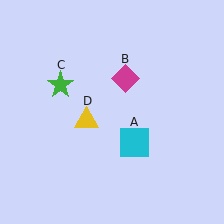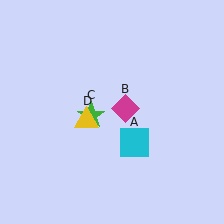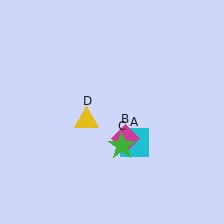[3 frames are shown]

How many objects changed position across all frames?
2 objects changed position: magenta diamond (object B), green star (object C).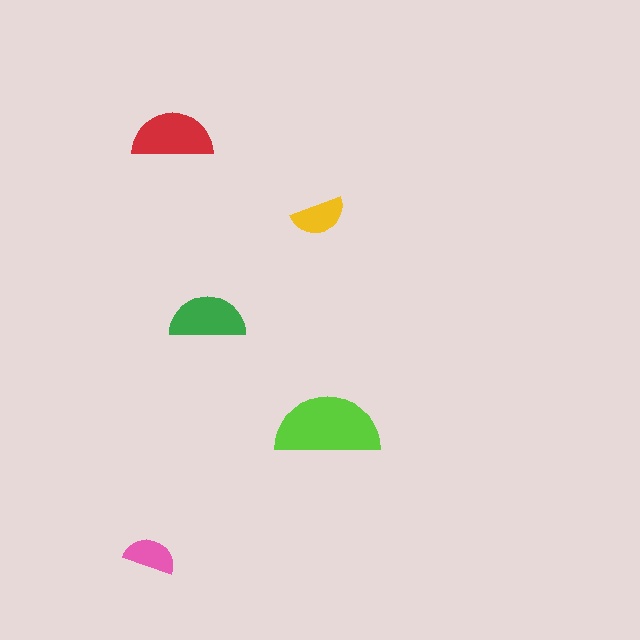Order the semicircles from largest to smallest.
the lime one, the red one, the green one, the yellow one, the pink one.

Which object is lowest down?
The pink semicircle is bottommost.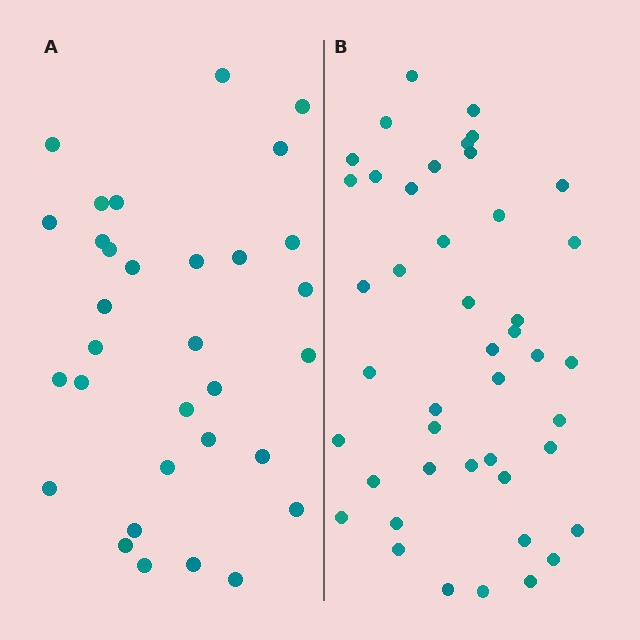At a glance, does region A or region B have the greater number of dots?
Region B (the right region) has more dots.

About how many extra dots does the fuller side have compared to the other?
Region B has roughly 12 or so more dots than region A.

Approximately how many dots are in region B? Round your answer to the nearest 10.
About 40 dots. (The exact count is 44, which rounds to 40.)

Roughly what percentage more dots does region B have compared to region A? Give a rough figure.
About 40% more.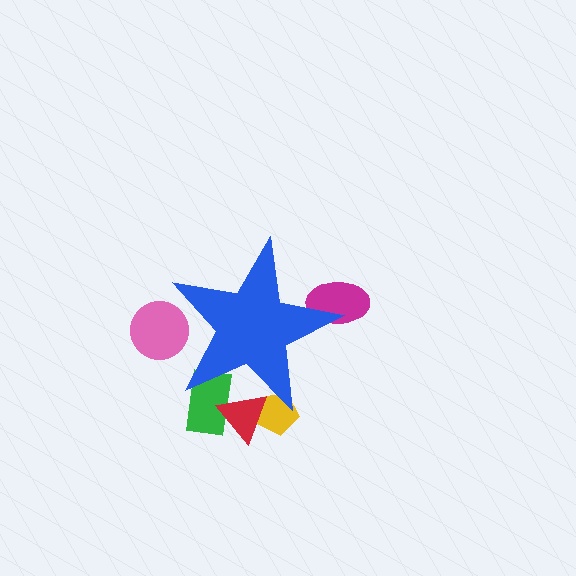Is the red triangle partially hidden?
Yes, the red triangle is partially hidden behind the blue star.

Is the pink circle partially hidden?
Yes, the pink circle is partially hidden behind the blue star.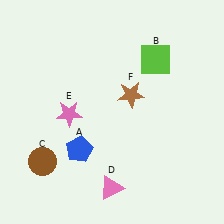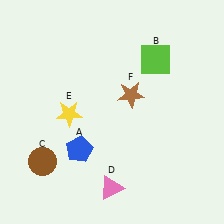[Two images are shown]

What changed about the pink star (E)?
In Image 1, E is pink. In Image 2, it changed to yellow.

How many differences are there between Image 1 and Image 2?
There is 1 difference between the two images.